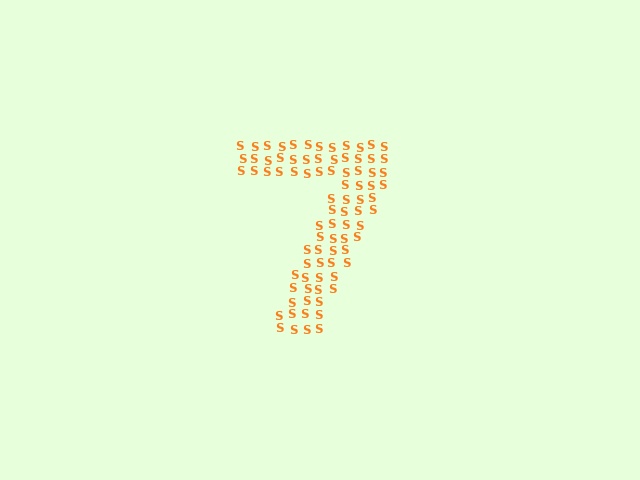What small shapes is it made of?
It is made of small letter S's.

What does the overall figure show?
The overall figure shows the digit 7.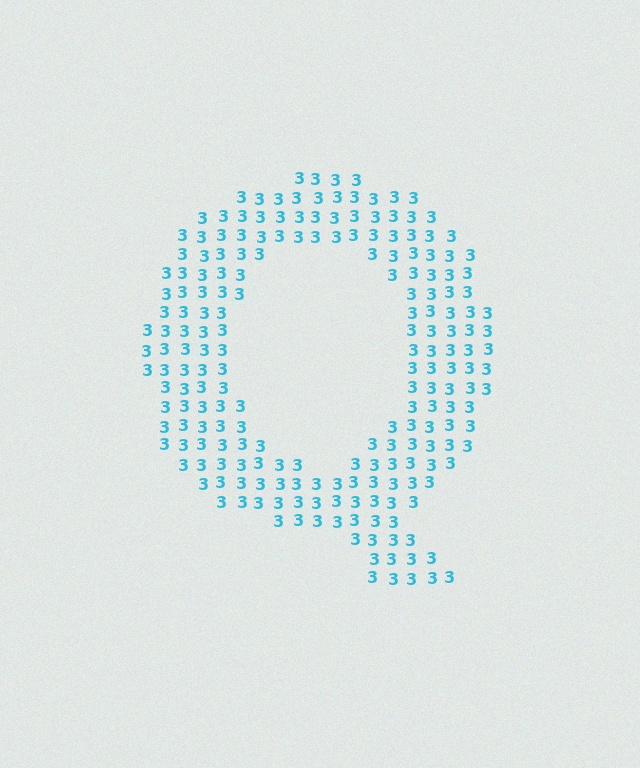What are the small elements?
The small elements are digit 3's.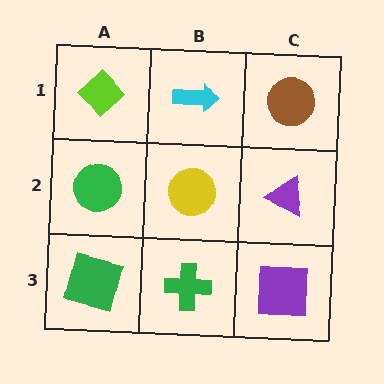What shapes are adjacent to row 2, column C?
A brown circle (row 1, column C), a purple square (row 3, column C), a yellow circle (row 2, column B).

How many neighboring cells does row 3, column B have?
3.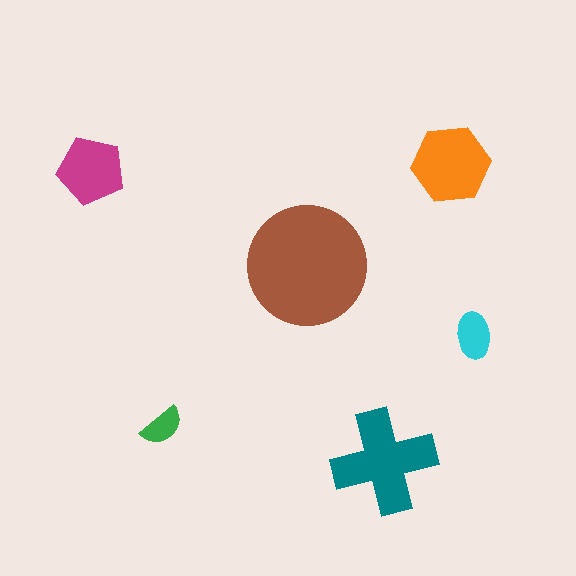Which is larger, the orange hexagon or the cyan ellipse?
The orange hexagon.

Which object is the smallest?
The green semicircle.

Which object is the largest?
The brown circle.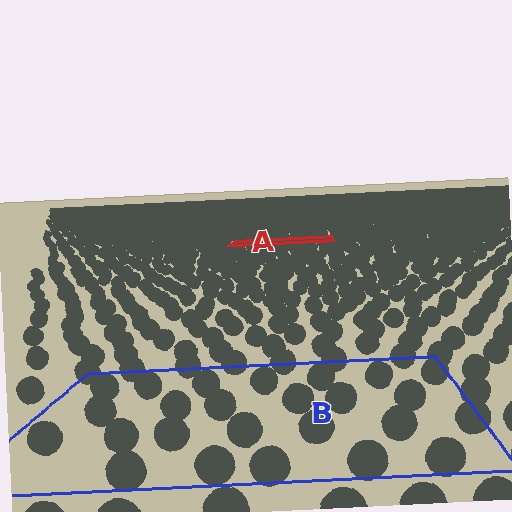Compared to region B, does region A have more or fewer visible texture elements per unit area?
Region A has more texture elements per unit area — they are packed more densely because it is farther away.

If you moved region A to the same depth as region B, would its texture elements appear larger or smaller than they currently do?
They would appear larger. At a closer depth, the same texture elements are projected at a bigger on-screen size.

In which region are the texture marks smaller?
The texture marks are smaller in region A, because it is farther away.